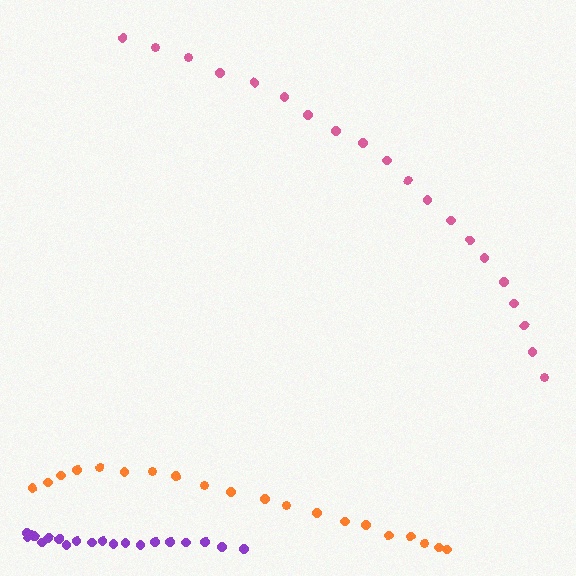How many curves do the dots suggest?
There are 3 distinct paths.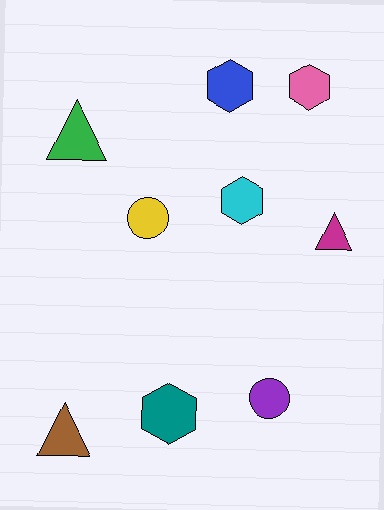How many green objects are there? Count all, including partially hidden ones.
There is 1 green object.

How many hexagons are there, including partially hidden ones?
There are 4 hexagons.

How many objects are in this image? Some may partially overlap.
There are 9 objects.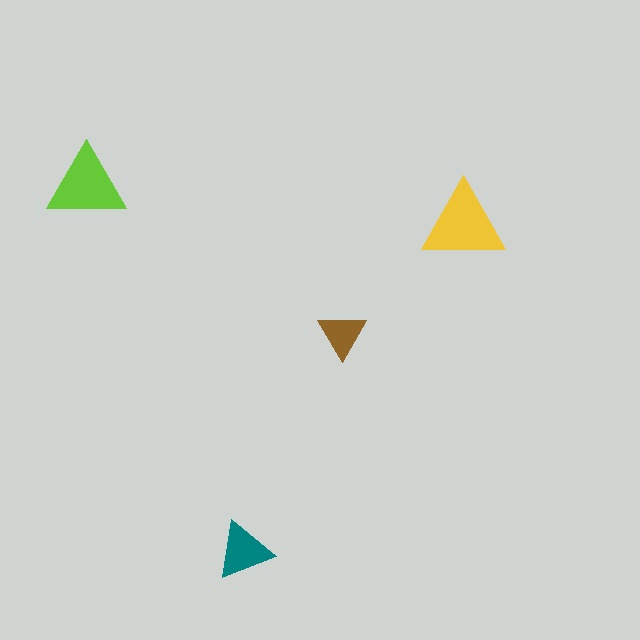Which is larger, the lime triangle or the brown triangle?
The lime one.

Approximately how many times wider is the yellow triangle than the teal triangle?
About 1.5 times wider.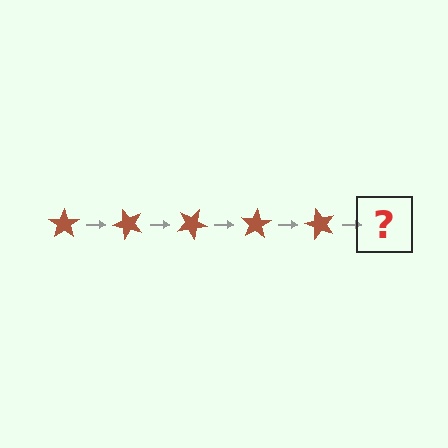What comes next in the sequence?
The next element should be a brown star rotated 250 degrees.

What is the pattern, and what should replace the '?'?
The pattern is that the star rotates 50 degrees each step. The '?' should be a brown star rotated 250 degrees.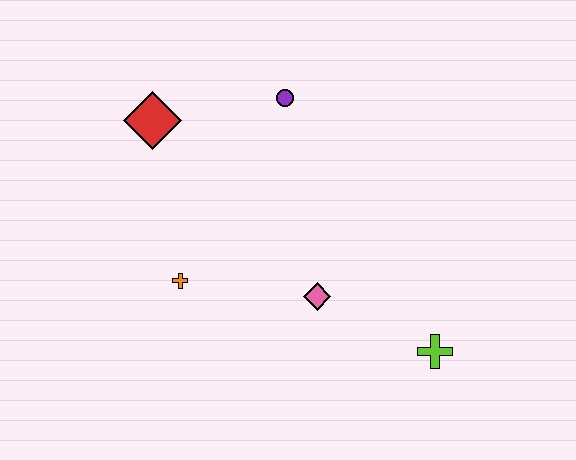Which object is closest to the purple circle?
The red diamond is closest to the purple circle.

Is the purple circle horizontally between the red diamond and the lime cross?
Yes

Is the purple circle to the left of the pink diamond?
Yes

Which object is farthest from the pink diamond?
The red diamond is farthest from the pink diamond.